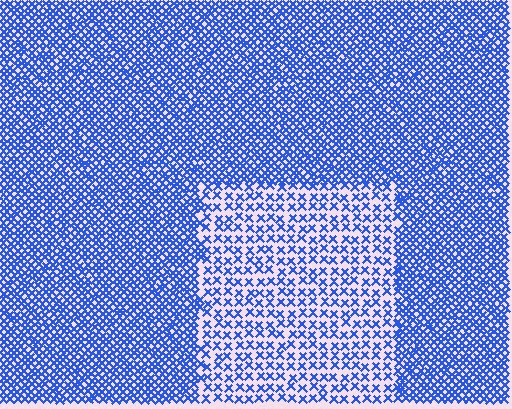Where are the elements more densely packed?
The elements are more densely packed outside the rectangle boundary.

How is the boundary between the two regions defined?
The boundary is defined by a change in element density (approximately 2.3x ratio). All elements are the same color, size, and shape.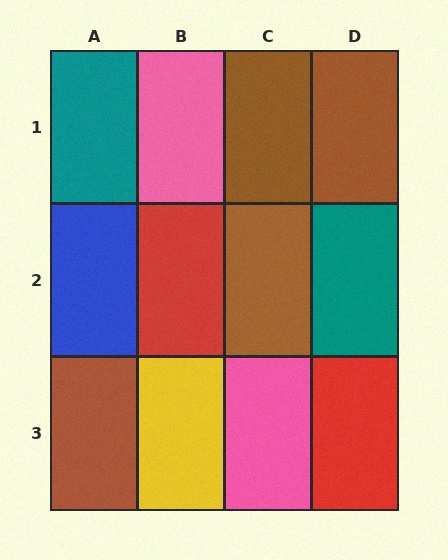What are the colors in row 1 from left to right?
Teal, pink, brown, brown.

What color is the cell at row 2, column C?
Brown.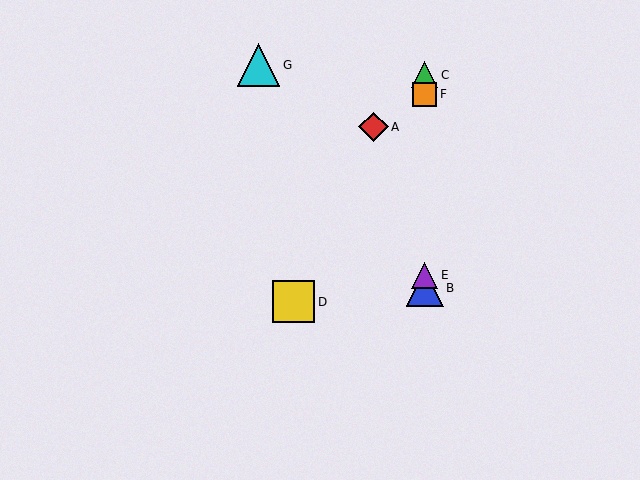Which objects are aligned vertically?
Objects B, C, E, F are aligned vertically.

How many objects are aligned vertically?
4 objects (B, C, E, F) are aligned vertically.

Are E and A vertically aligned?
No, E is at x≈425 and A is at x≈374.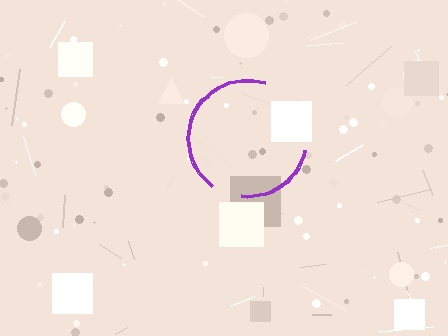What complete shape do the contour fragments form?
The contour fragments form a circle.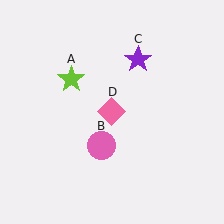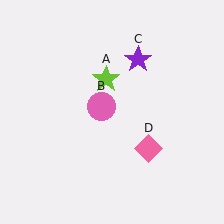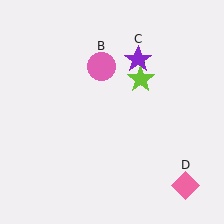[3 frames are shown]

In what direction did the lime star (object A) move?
The lime star (object A) moved right.